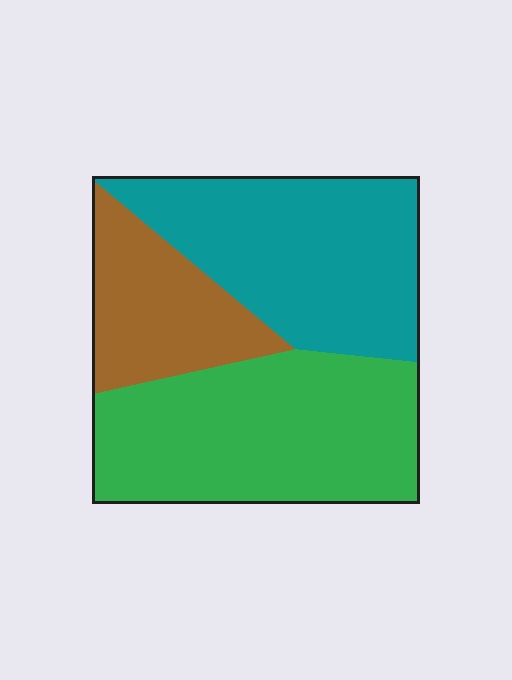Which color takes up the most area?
Green, at roughly 40%.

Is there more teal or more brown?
Teal.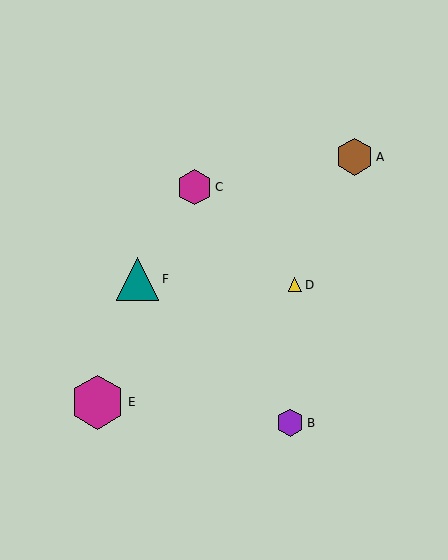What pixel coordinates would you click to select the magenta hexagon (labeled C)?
Click at (194, 187) to select the magenta hexagon C.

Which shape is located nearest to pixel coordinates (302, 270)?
The yellow triangle (labeled D) at (295, 285) is nearest to that location.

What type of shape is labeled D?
Shape D is a yellow triangle.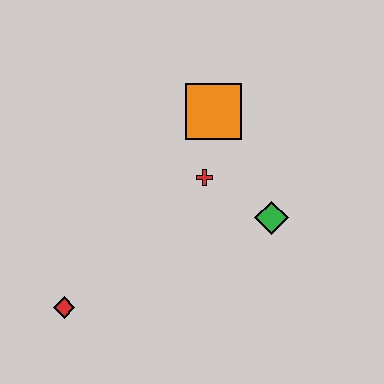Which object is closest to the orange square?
The red cross is closest to the orange square.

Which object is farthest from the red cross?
The red diamond is farthest from the red cross.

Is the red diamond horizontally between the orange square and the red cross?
No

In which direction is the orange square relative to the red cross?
The orange square is above the red cross.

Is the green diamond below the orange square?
Yes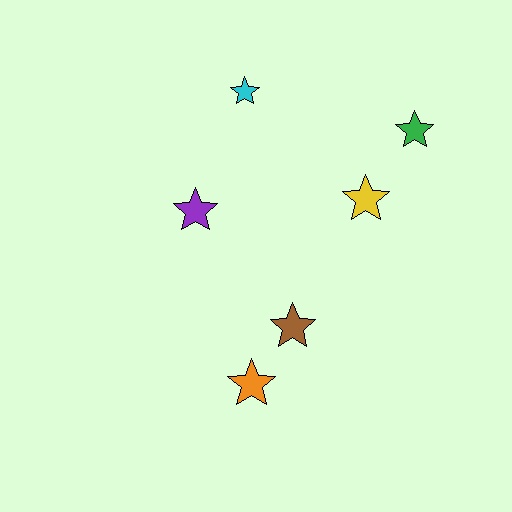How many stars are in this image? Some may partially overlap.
There are 6 stars.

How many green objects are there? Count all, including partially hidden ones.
There is 1 green object.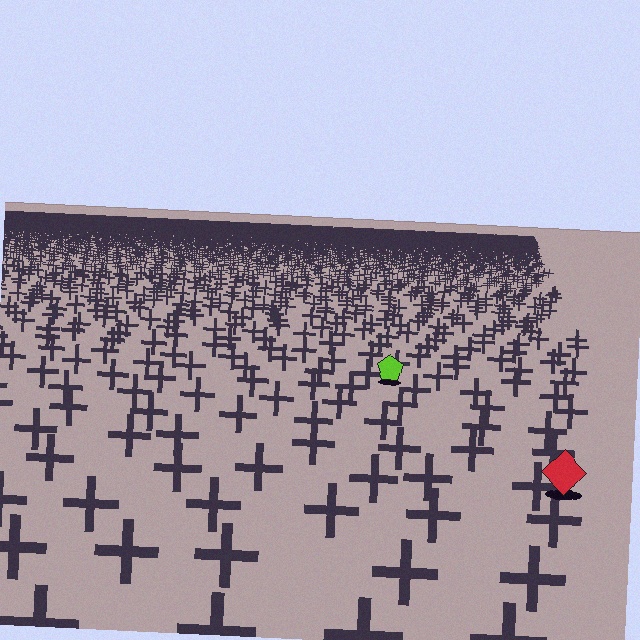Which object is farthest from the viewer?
The lime pentagon is farthest from the viewer. It appears smaller and the ground texture around it is denser.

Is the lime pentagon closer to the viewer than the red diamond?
No. The red diamond is closer — you can tell from the texture gradient: the ground texture is coarser near it.